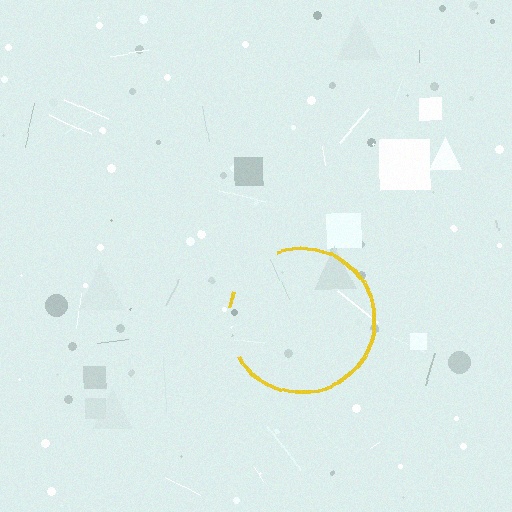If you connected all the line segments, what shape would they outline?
They would outline a circle.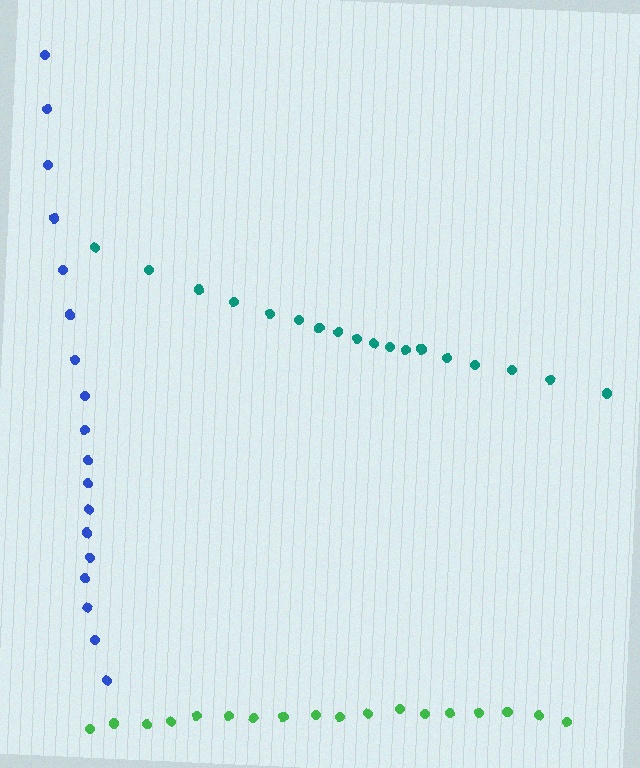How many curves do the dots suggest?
There are 3 distinct paths.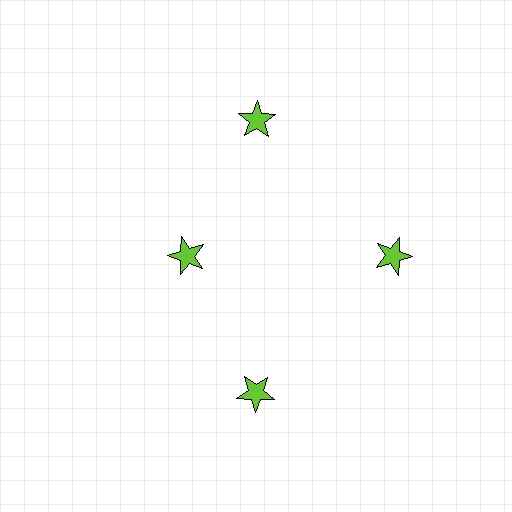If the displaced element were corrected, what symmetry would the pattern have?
It would have 4-fold rotational symmetry — the pattern would map onto itself every 90 degrees.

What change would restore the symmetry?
The symmetry would be restored by moving it outward, back onto the ring so that all 4 stars sit at equal angles and equal distance from the center.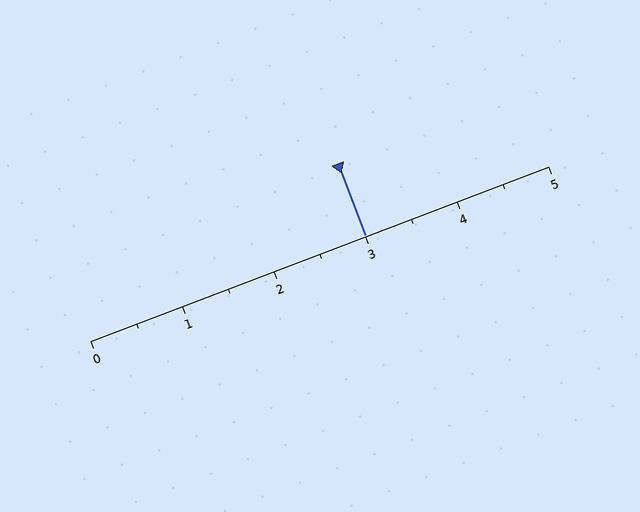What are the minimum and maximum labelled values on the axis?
The axis runs from 0 to 5.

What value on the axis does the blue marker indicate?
The marker indicates approximately 3.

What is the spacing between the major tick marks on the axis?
The major ticks are spaced 1 apart.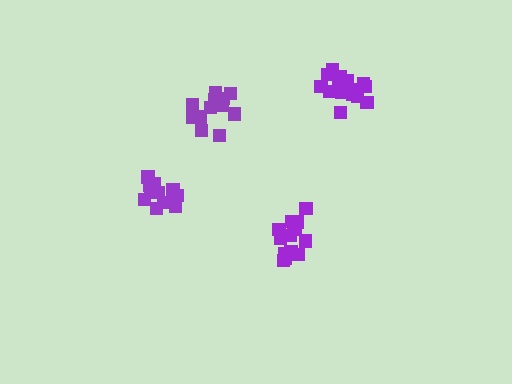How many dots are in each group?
Group 1: 12 dots, Group 2: 18 dots, Group 3: 17 dots, Group 4: 13 dots (60 total).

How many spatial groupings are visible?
There are 4 spatial groupings.